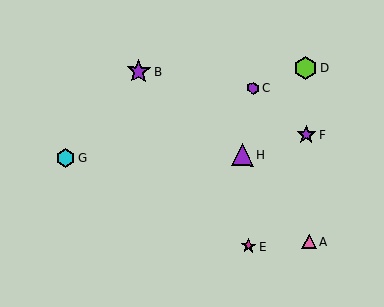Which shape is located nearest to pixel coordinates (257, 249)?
The magenta star (labeled E) at (249, 246) is nearest to that location.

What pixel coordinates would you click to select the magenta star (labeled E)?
Click at (249, 246) to select the magenta star E.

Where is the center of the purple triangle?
The center of the purple triangle is at (242, 155).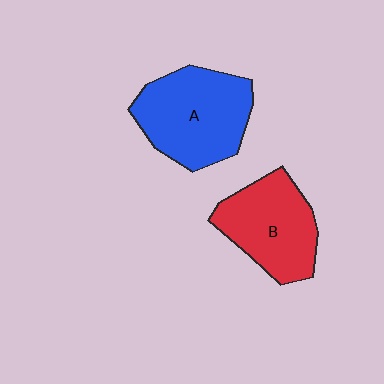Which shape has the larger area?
Shape A (blue).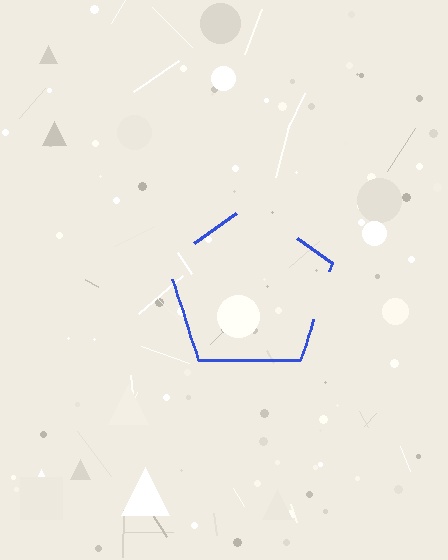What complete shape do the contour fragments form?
The contour fragments form a pentagon.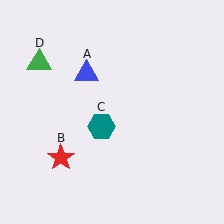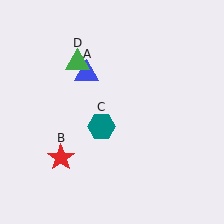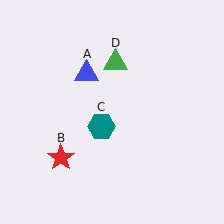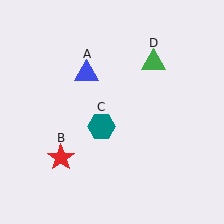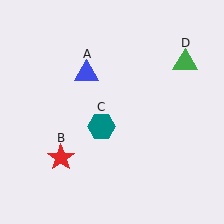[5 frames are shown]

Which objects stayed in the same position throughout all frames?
Blue triangle (object A) and red star (object B) and teal hexagon (object C) remained stationary.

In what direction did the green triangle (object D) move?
The green triangle (object D) moved right.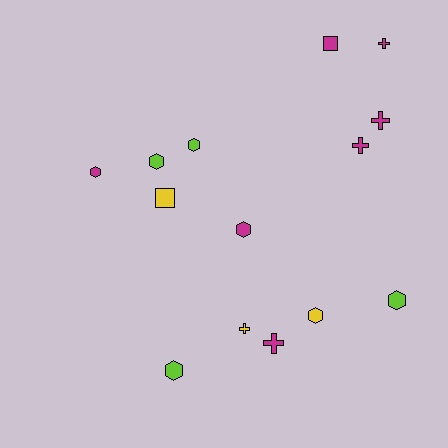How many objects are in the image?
There are 14 objects.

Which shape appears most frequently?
Hexagon, with 7 objects.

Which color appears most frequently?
Magenta, with 7 objects.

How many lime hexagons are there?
There are 4 lime hexagons.